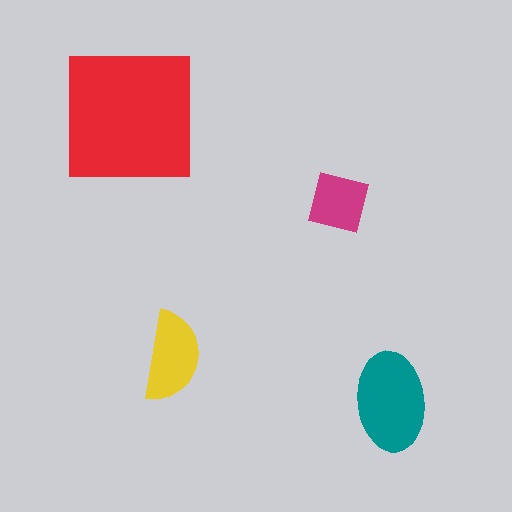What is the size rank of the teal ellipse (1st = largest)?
2nd.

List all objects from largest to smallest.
The red square, the teal ellipse, the yellow semicircle, the magenta square.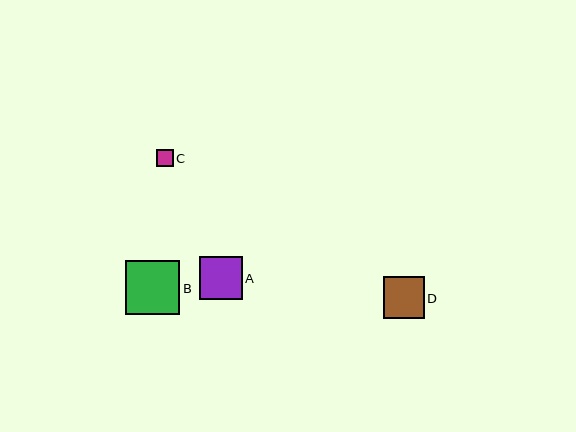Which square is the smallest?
Square C is the smallest with a size of approximately 16 pixels.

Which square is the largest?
Square B is the largest with a size of approximately 54 pixels.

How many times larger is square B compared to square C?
Square B is approximately 3.3 times the size of square C.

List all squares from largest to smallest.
From largest to smallest: B, A, D, C.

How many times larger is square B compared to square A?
Square B is approximately 1.3 times the size of square A.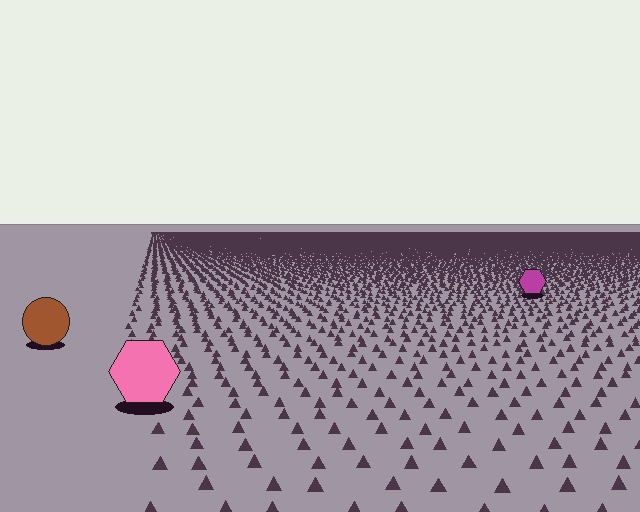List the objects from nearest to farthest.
From nearest to farthest: the pink hexagon, the brown circle, the magenta hexagon.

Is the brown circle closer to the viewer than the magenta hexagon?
Yes. The brown circle is closer — you can tell from the texture gradient: the ground texture is coarser near it.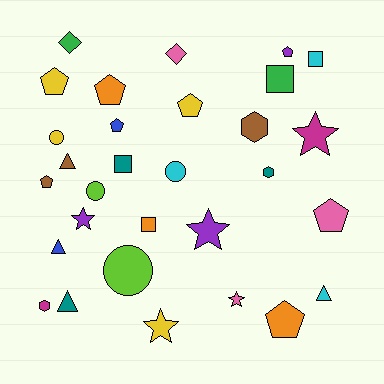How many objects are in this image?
There are 30 objects.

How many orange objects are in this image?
There are 3 orange objects.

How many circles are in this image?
There are 4 circles.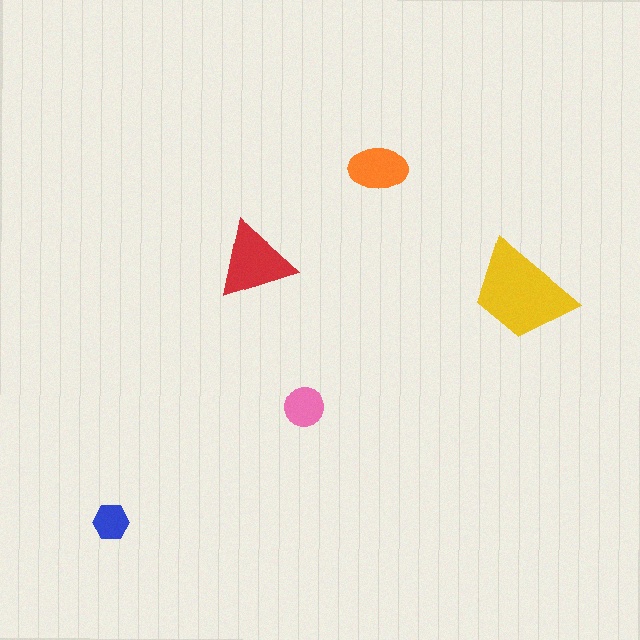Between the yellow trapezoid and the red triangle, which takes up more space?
The yellow trapezoid.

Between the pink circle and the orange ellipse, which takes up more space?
The orange ellipse.